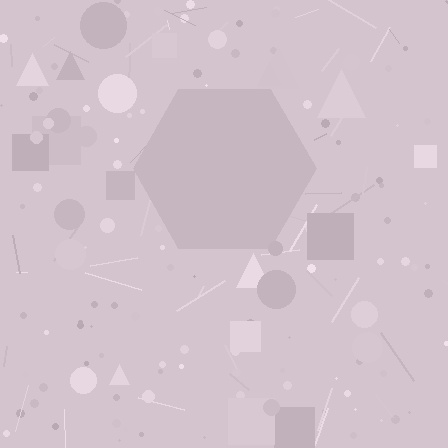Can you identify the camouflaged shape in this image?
The camouflaged shape is a hexagon.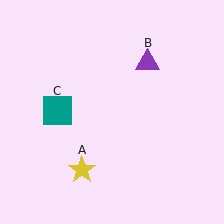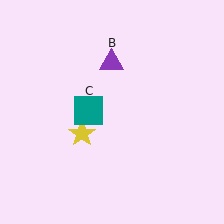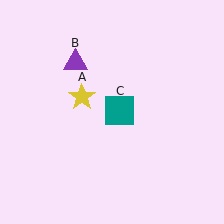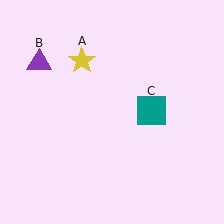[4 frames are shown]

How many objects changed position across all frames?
3 objects changed position: yellow star (object A), purple triangle (object B), teal square (object C).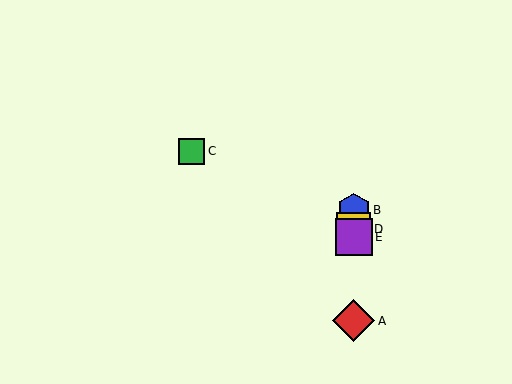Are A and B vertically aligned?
Yes, both are at x≈354.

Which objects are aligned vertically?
Objects A, B, D, E are aligned vertically.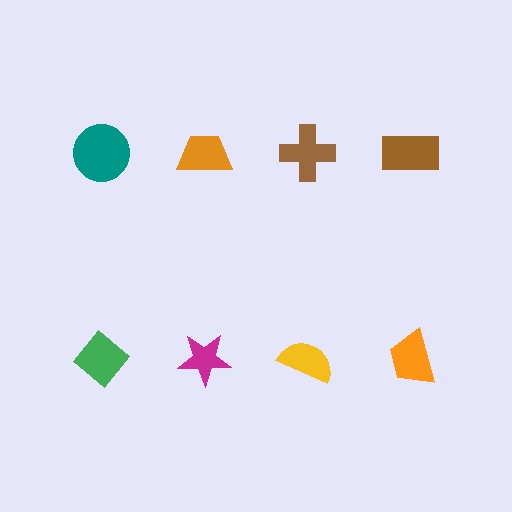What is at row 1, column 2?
An orange trapezoid.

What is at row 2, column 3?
A yellow semicircle.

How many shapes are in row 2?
4 shapes.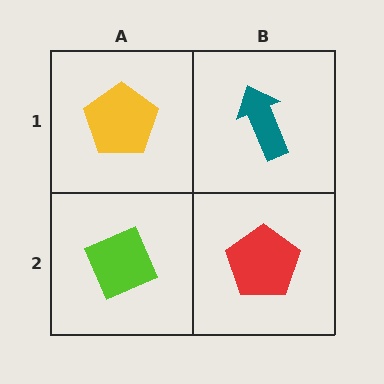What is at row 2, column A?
A lime diamond.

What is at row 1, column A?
A yellow pentagon.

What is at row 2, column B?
A red pentagon.